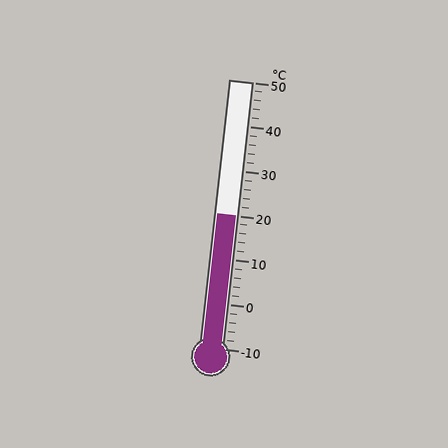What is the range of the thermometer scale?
The thermometer scale ranges from -10°C to 50°C.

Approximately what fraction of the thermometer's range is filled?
The thermometer is filled to approximately 50% of its range.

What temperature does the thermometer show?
The thermometer shows approximately 20°C.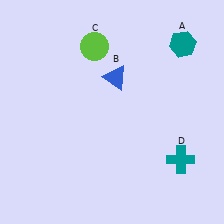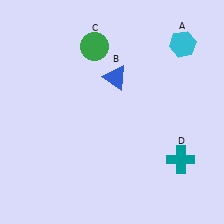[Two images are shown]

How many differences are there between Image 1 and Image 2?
There are 2 differences between the two images.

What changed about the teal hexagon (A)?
In Image 1, A is teal. In Image 2, it changed to cyan.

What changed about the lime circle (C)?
In Image 1, C is lime. In Image 2, it changed to green.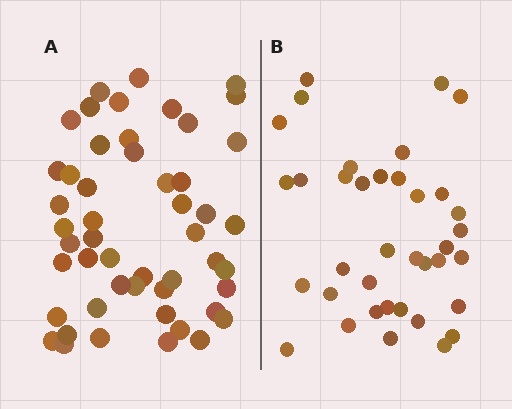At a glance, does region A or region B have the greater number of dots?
Region A (the left region) has more dots.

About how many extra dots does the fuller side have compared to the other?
Region A has approximately 15 more dots than region B.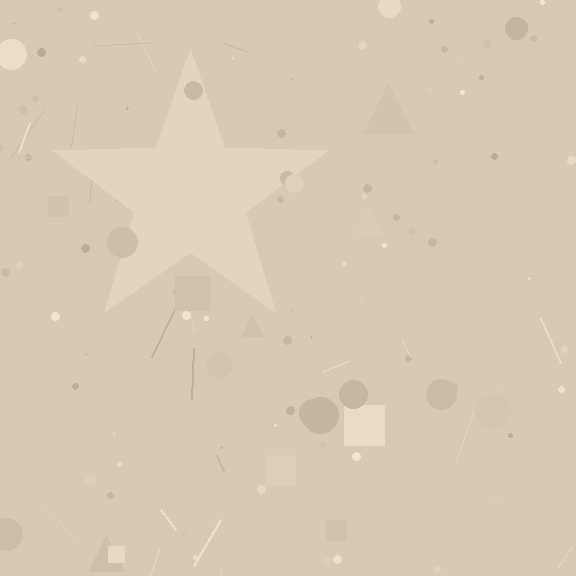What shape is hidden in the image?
A star is hidden in the image.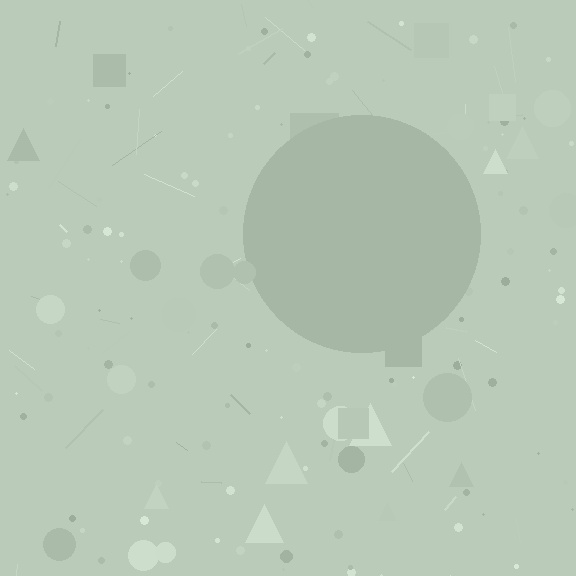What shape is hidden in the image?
A circle is hidden in the image.